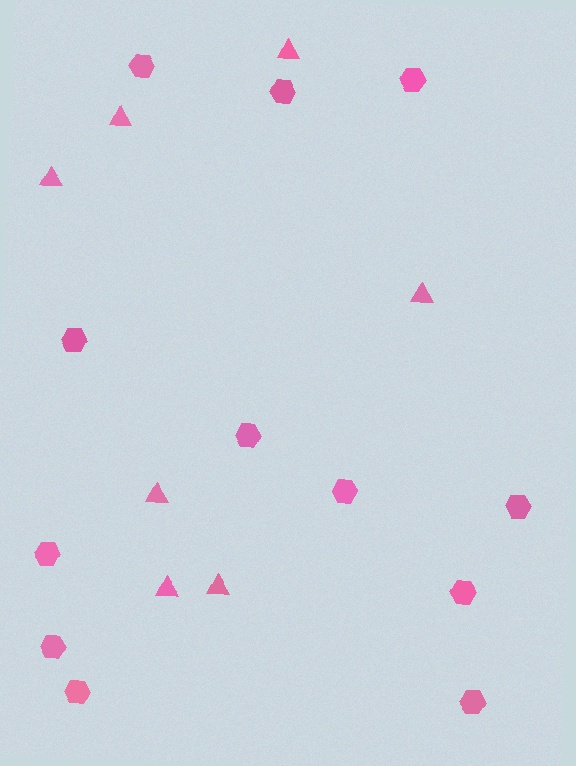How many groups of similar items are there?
There are 2 groups: one group of hexagons (12) and one group of triangles (7).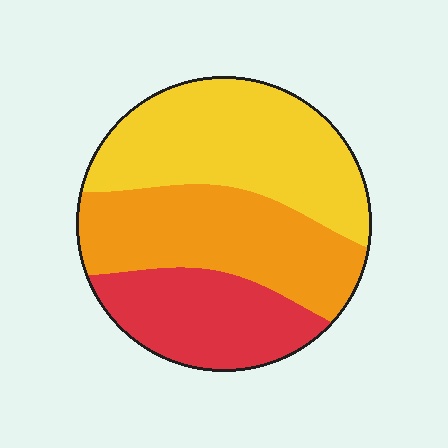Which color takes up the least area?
Red, at roughly 25%.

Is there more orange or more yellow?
Yellow.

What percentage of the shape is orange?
Orange covers roughly 35% of the shape.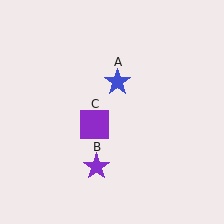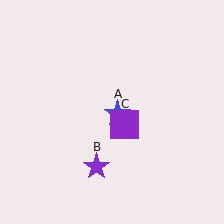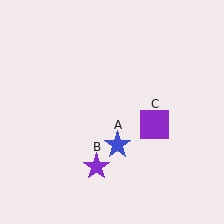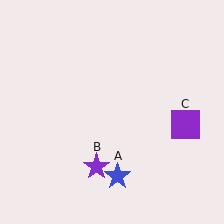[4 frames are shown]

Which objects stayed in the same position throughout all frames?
Purple star (object B) remained stationary.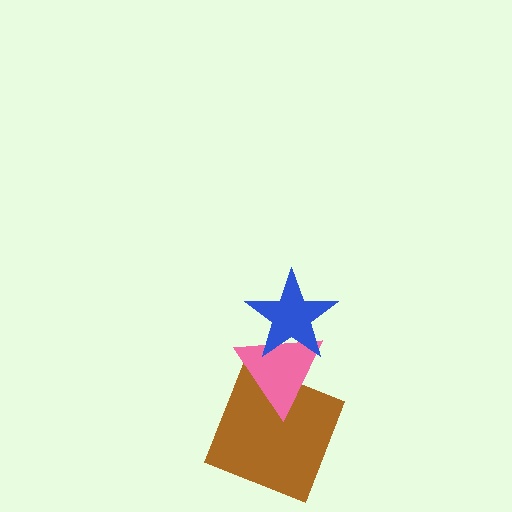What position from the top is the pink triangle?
The pink triangle is 2nd from the top.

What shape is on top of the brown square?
The pink triangle is on top of the brown square.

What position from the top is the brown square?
The brown square is 3rd from the top.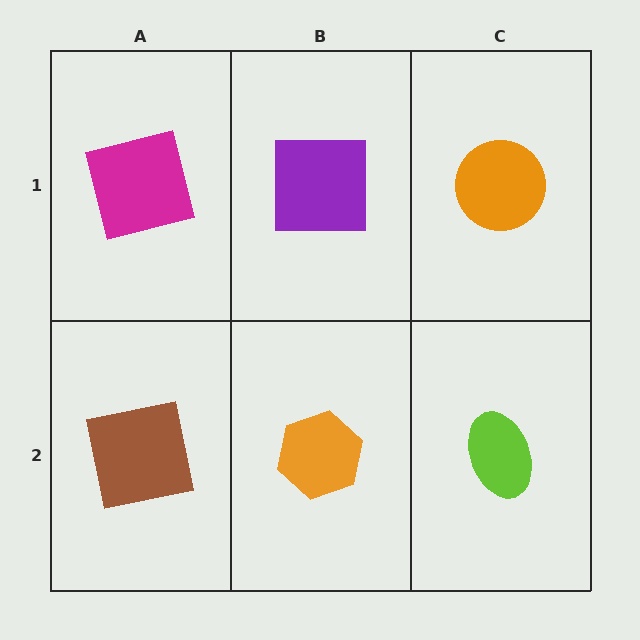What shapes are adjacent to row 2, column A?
A magenta square (row 1, column A), an orange hexagon (row 2, column B).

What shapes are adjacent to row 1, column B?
An orange hexagon (row 2, column B), a magenta square (row 1, column A), an orange circle (row 1, column C).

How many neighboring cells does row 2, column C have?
2.